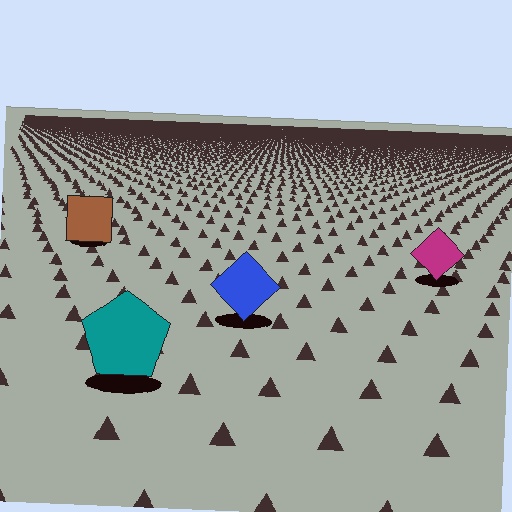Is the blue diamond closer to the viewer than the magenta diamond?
Yes. The blue diamond is closer — you can tell from the texture gradient: the ground texture is coarser near it.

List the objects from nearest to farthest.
From nearest to farthest: the teal pentagon, the blue diamond, the magenta diamond, the brown square.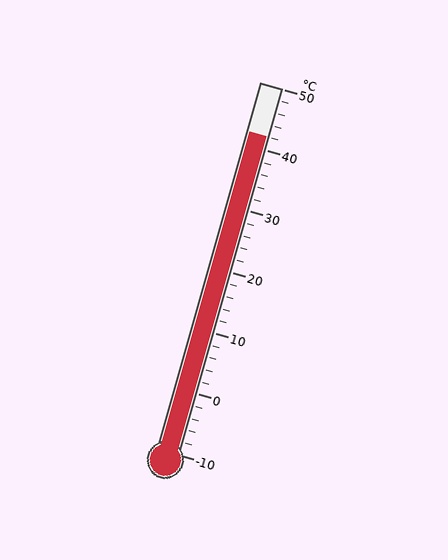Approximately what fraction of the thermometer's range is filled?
The thermometer is filled to approximately 85% of its range.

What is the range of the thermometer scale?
The thermometer scale ranges from -10°C to 50°C.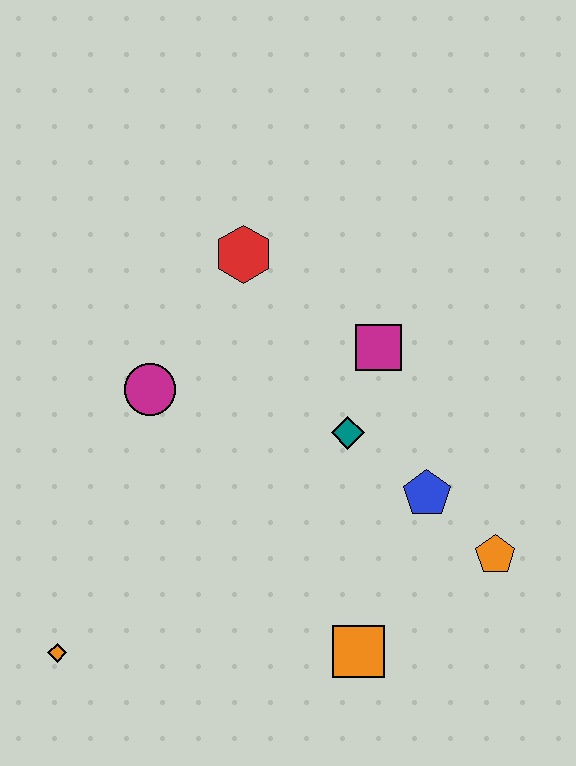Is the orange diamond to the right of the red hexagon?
No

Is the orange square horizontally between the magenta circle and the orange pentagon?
Yes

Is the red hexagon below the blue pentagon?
No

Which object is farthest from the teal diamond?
The orange diamond is farthest from the teal diamond.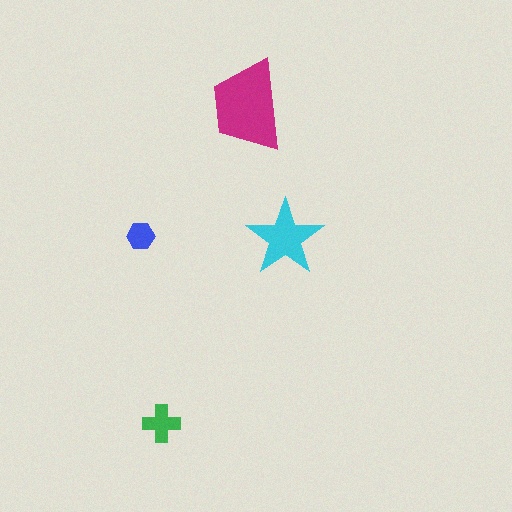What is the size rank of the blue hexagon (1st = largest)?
4th.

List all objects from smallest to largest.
The blue hexagon, the green cross, the cyan star, the magenta trapezoid.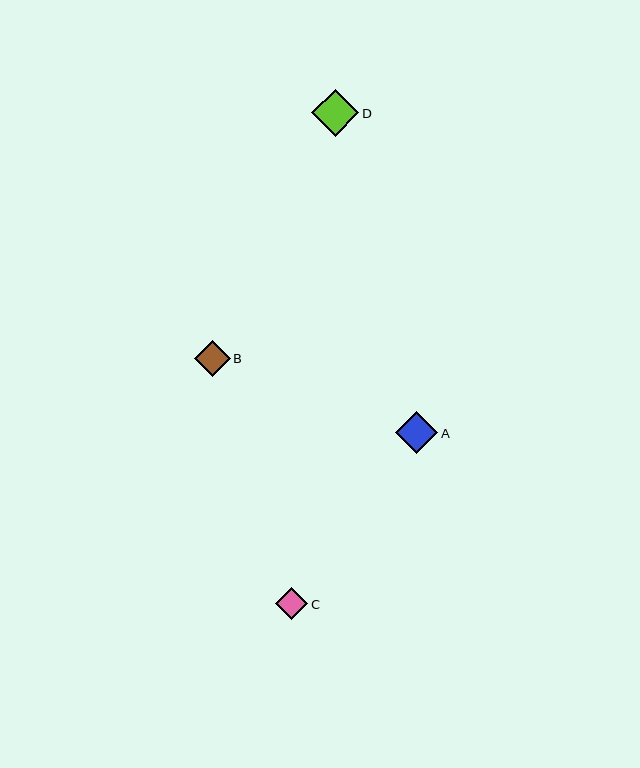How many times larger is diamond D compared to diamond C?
Diamond D is approximately 1.5 times the size of diamond C.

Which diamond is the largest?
Diamond D is the largest with a size of approximately 47 pixels.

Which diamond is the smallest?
Diamond C is the smallest with a size of approximately 32 pixels.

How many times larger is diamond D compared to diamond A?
Diamond D is approximately 1.1 times the size of diamond A.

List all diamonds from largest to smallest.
From largest to smallest: D, A, B, C.